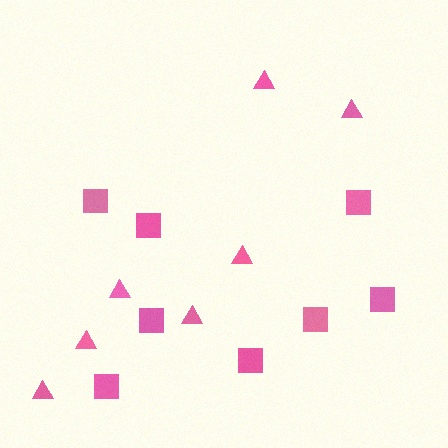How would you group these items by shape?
There are 2 groups: one group of squares (8) and one group of triangles (7).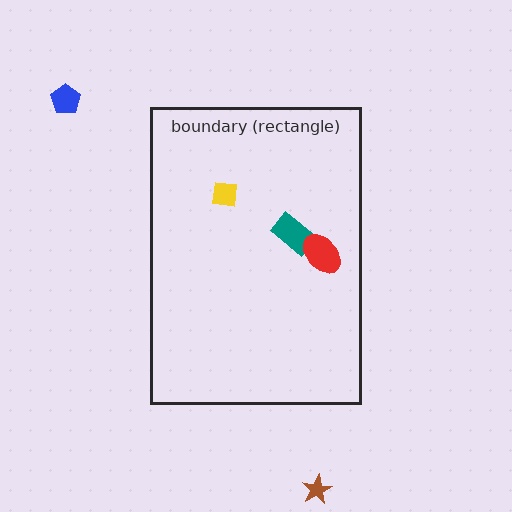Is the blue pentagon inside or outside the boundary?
Outside.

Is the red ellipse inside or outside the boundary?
Inside.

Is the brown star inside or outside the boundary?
Outside.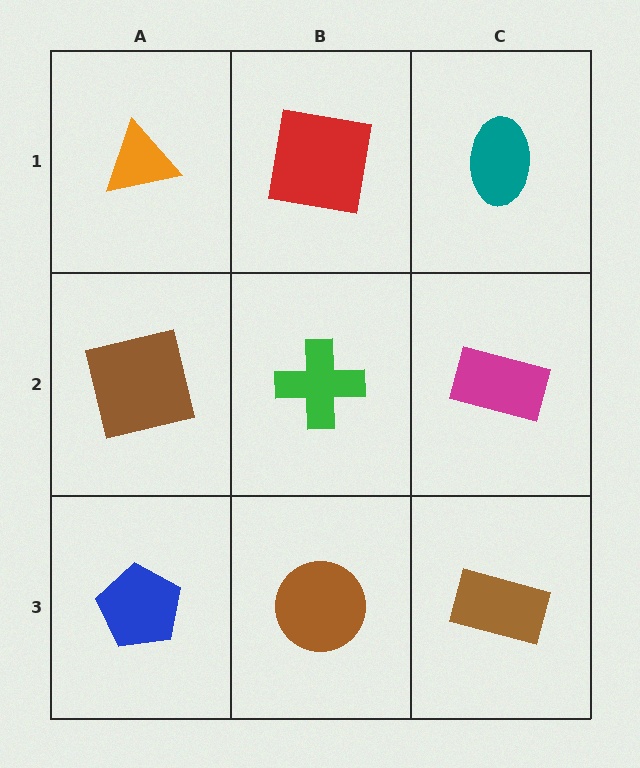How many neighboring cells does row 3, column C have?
2.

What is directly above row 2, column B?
A red square.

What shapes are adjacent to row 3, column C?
A magenta rectangle (row 2, column C), a brown circle (row 3, column B).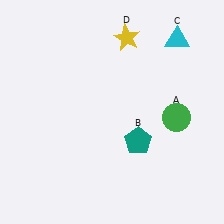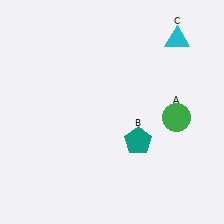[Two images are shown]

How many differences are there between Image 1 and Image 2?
There is 1 difference between the two images.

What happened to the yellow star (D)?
The yellow star (D) was removed in Image 2. It was in the top-right area of Image 1.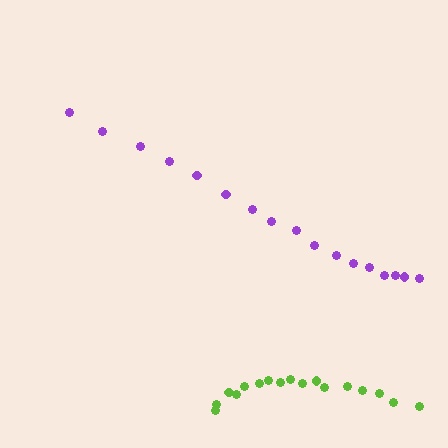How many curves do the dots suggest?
There are 2 distinct paths.